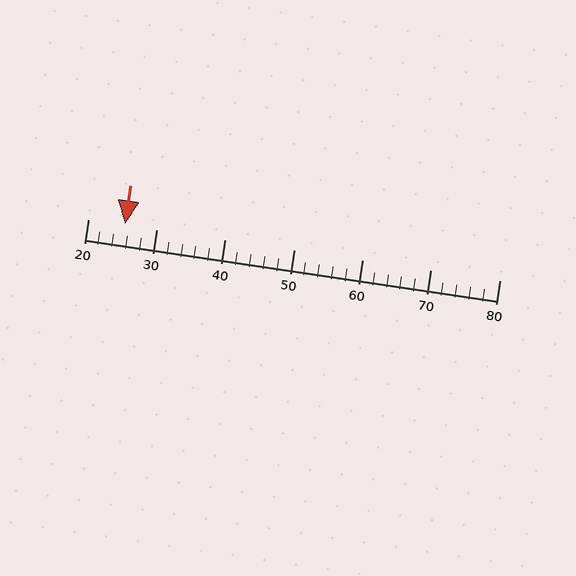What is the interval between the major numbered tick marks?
The major tick marks are spaced 10 units apart.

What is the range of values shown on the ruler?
The ruler shows values from 20 to 80.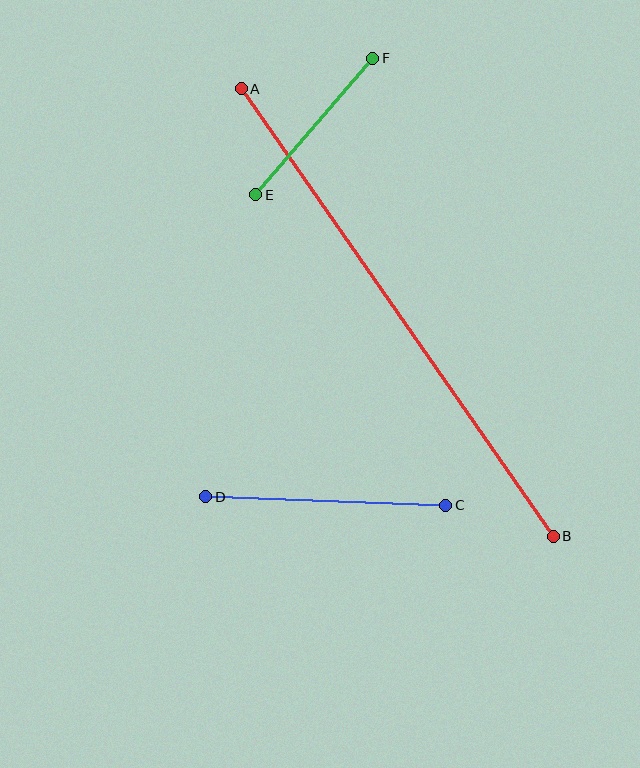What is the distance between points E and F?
The distance is approximately 180 pixels.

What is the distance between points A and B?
The distance is approximately 545 pixels.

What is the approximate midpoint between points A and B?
The midpoint is at approximately (397, 313) pixels.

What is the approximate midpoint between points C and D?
The midpoint is at approximately (326, 501) pixels.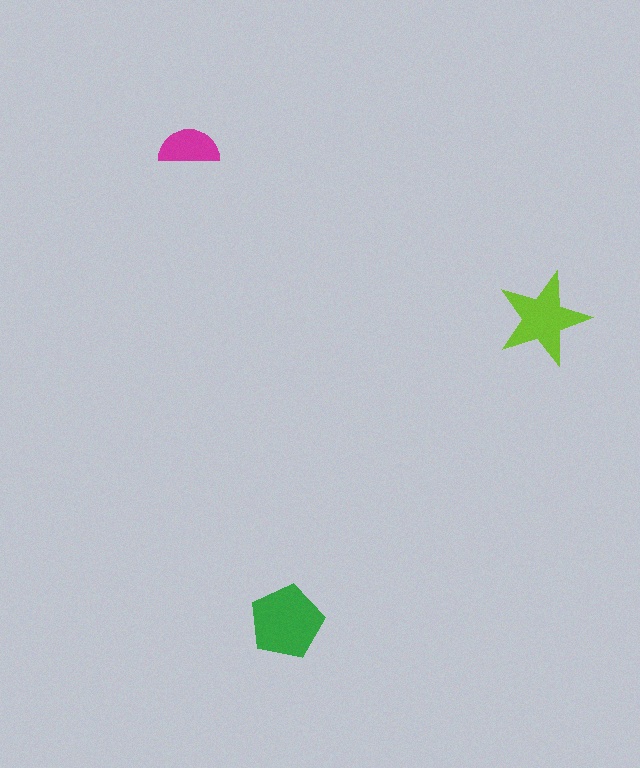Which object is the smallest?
The magenta semicircle.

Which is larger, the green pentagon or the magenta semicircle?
The green pentagon.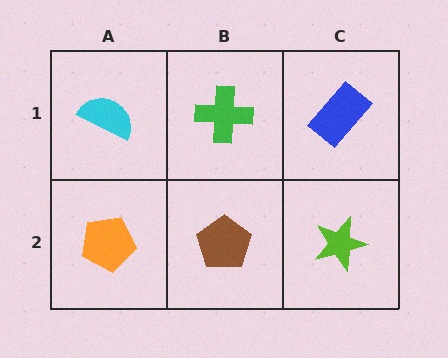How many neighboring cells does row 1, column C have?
2.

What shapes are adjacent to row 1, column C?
A lime star (row 2, column C), a green cross (row 1, column B).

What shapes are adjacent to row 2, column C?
A blue rectangle (row 1, column C), a brown pentagon (row 2, column B).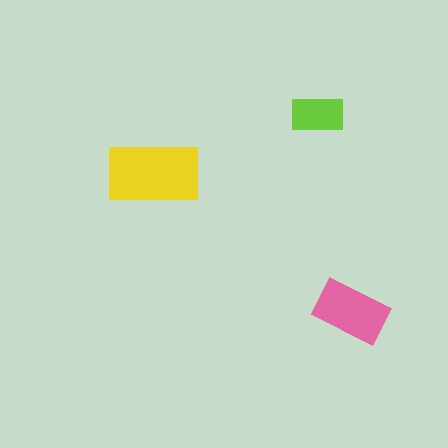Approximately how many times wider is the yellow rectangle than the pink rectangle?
About 1.5 times wider.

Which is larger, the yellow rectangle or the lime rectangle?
The yellow one.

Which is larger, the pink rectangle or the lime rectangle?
The pink one.